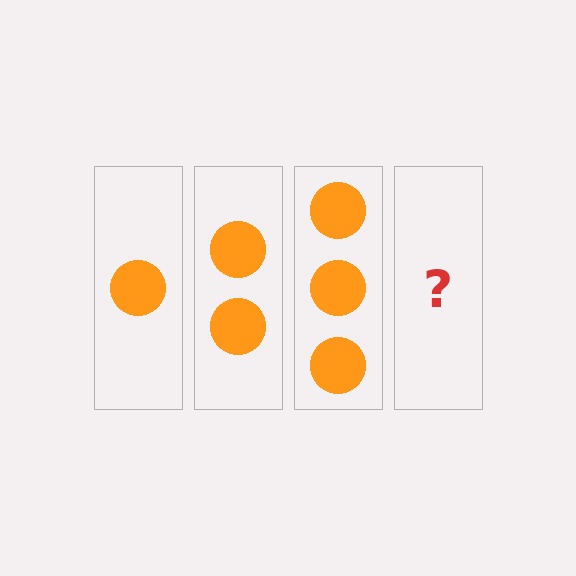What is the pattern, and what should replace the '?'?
The pattern is that each step adds one more circle. The '?' should be 4 circles.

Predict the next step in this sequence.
The next step is 4 circles.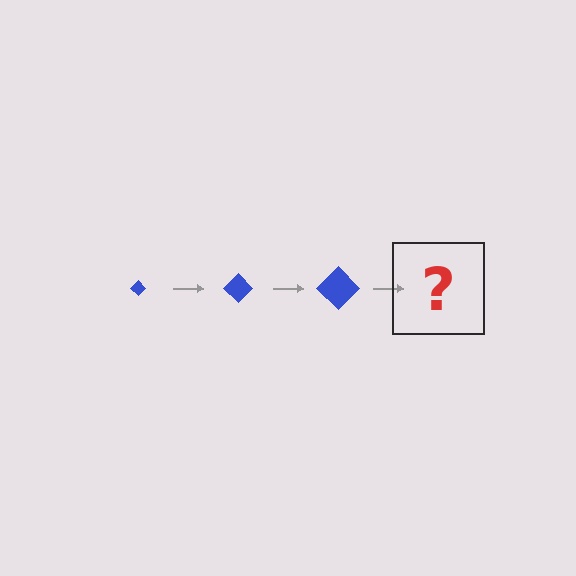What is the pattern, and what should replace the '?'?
The pattern is that the diamond gets progressively larger each step. The '?' should be a blue diamond, larger than the previous one.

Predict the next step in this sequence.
The next step is a blue diamond, larger than the previous one.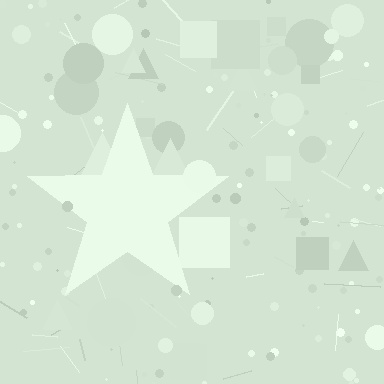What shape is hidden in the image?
A star is hidden in the image.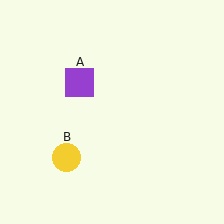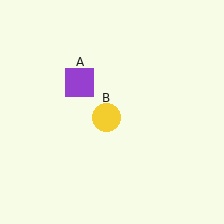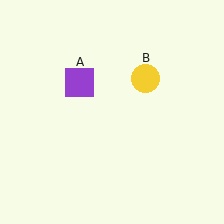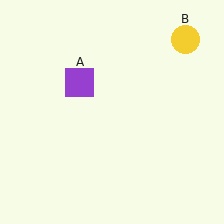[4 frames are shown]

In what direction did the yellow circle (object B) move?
The yellow circle (object B) moved up and to the right.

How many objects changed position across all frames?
1 object changed position: yellow circle (object B).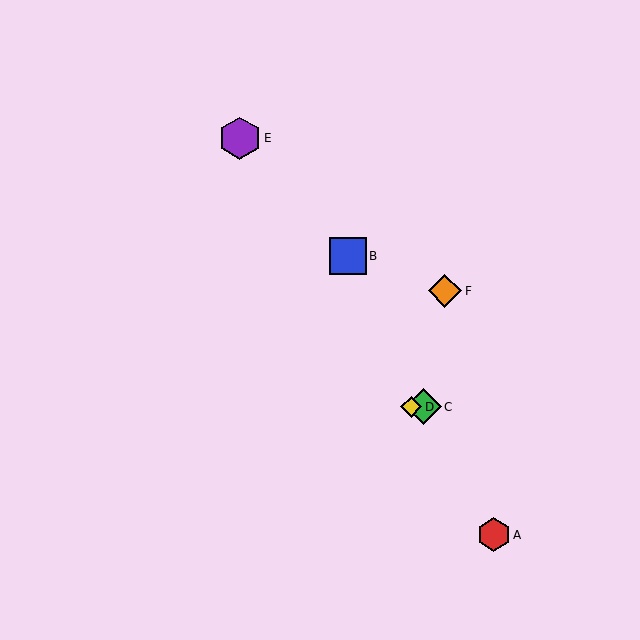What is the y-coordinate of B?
Object B is at y≈256.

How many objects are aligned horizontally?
2 objects (C, D) are aligned horizontally.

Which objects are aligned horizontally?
Objects C, D are aligned horizontally.